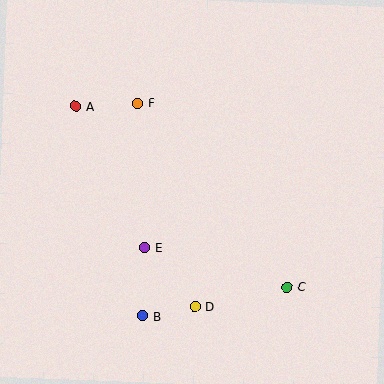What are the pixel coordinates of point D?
Point D is at (195, 306).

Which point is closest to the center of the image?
Point E at (144, 247) is closest to the center.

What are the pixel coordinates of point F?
Point F is at (138, 103).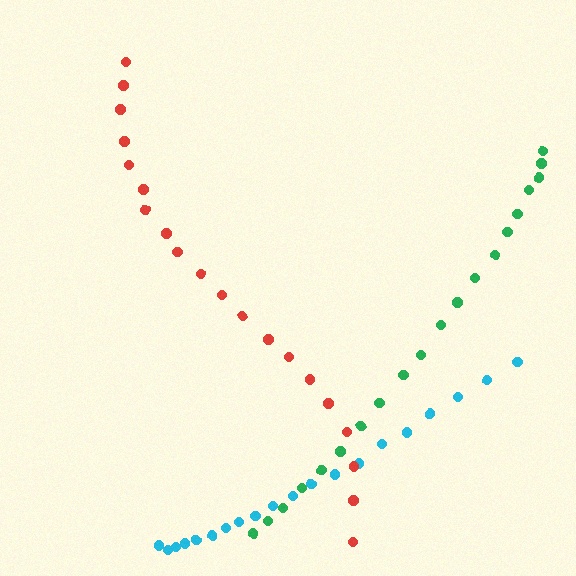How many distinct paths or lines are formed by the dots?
There are 3 distinct paths.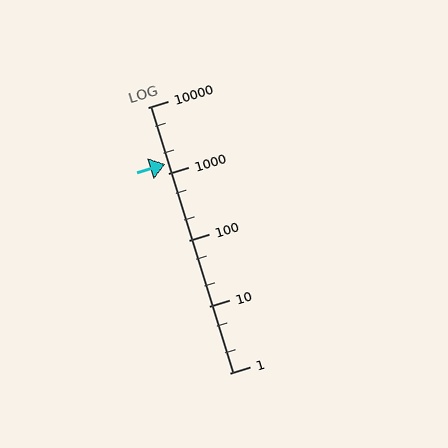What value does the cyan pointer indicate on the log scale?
The pointer indicates approximately 1400.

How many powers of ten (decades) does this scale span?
The scale spans 4 decades, from 1 to 10000.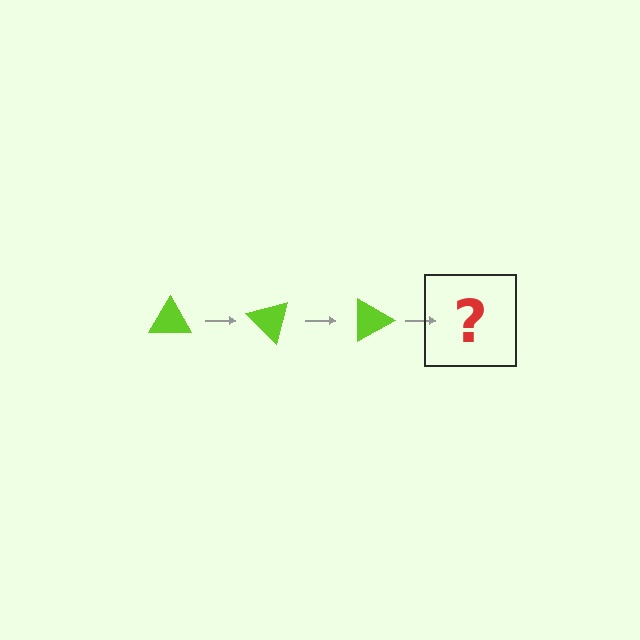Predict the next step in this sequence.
The next step is a lime triangle rotated 135 degrees.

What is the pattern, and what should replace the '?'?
The pattern is that the triangle rotates 45 degrees each step. The '?' should be a lime triangle rotated 135 degrees.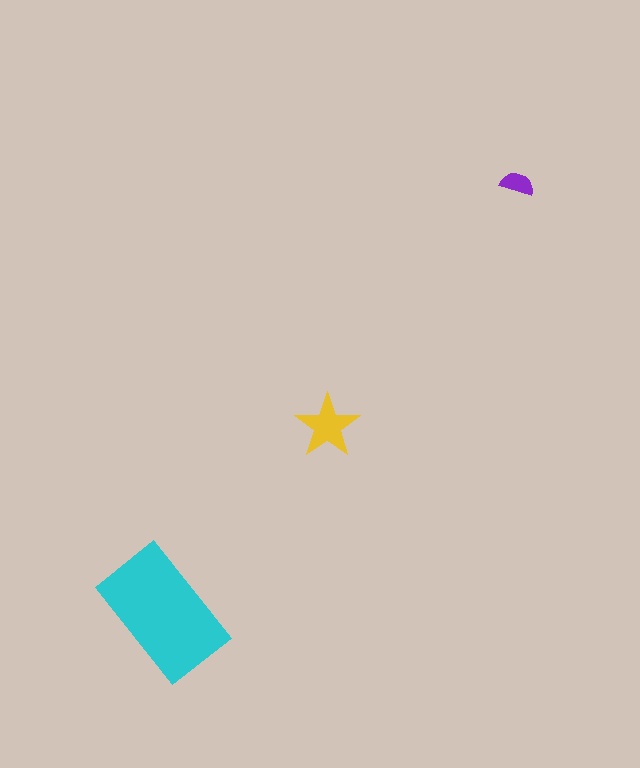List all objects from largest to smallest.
The cyan rectangle, the yellow star, the purple semicircle.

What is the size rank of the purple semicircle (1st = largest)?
3rd.